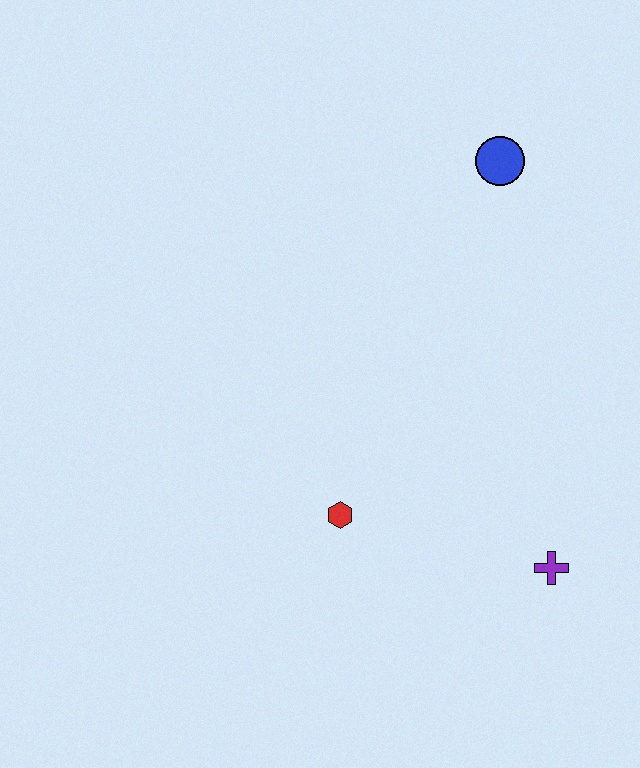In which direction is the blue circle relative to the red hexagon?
The blue circle is above the red hexagon.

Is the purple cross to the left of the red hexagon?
No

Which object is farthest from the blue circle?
The purple cross is farthest from the blue circle.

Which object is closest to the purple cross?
The red hexagon is closest to the purple cross.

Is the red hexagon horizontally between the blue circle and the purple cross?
No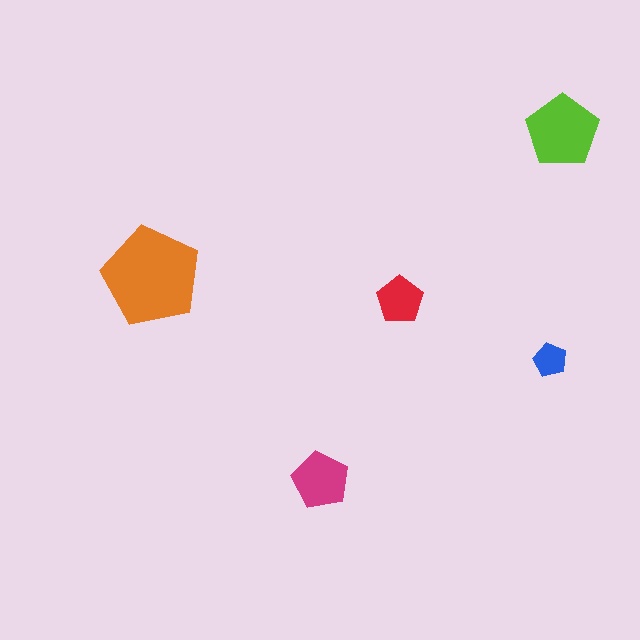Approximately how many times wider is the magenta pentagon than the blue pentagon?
About 1.5 times wider.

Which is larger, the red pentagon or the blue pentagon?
The red one.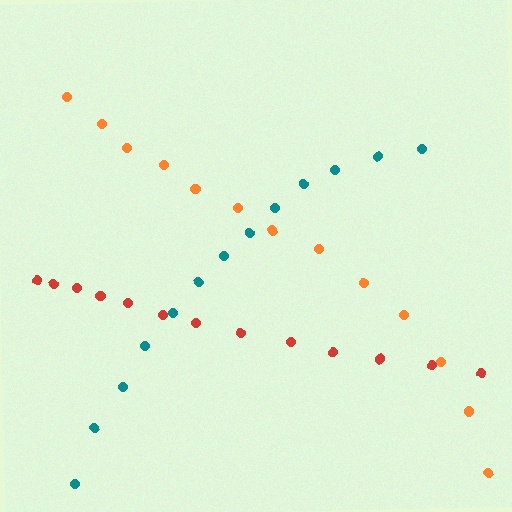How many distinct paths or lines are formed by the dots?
There are 3 distinct paths.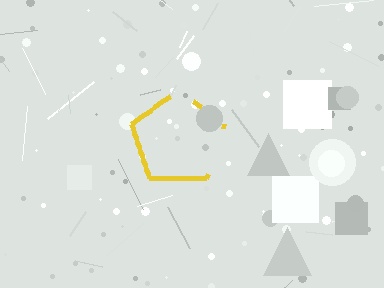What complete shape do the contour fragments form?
The contour fragments form a pentagon.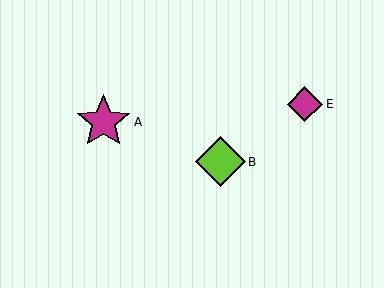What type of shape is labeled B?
Shape B is a lime diamond.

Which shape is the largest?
The magenta star (labeled A) is the largest.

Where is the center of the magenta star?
The center of the magenta star is at (103, 122).